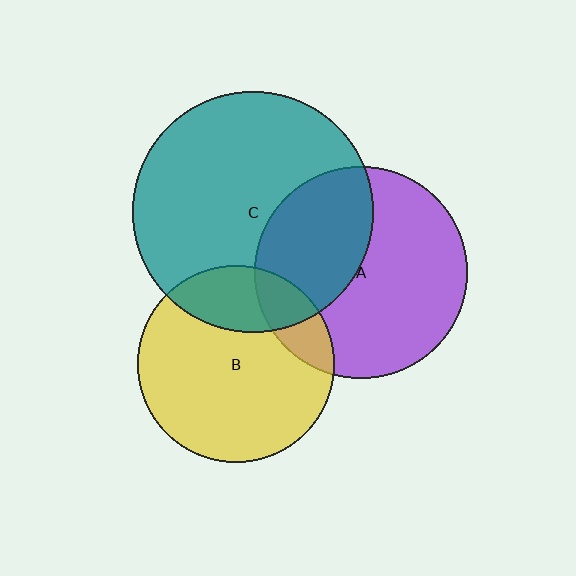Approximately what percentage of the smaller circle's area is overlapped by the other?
Approximately 15%.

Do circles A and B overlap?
Yes.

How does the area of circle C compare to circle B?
Approximately 1.5 times.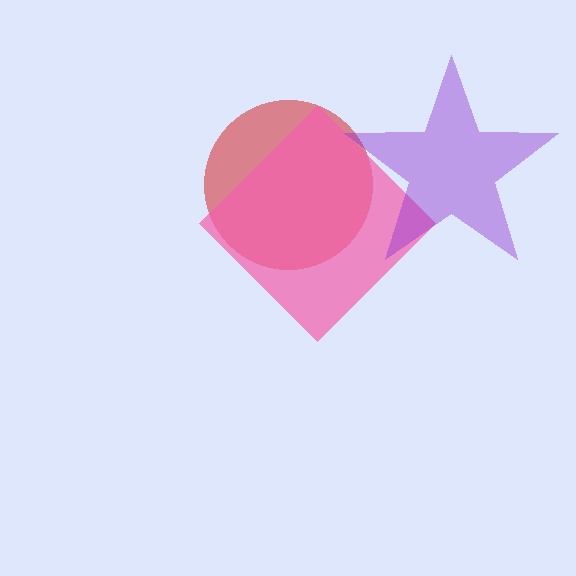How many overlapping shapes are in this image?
There are 3 overlapping shapes in the image.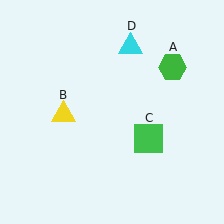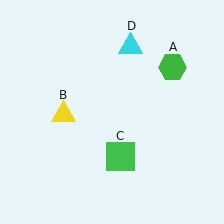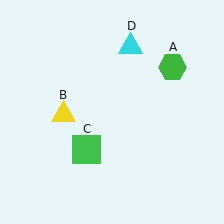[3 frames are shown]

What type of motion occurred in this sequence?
The green square (object C) rotated clockwise around the center of the scene.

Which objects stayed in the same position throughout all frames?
Green hexagon (object A) and yellow triangle (object B) and cyan triangle (object D) remained stationary.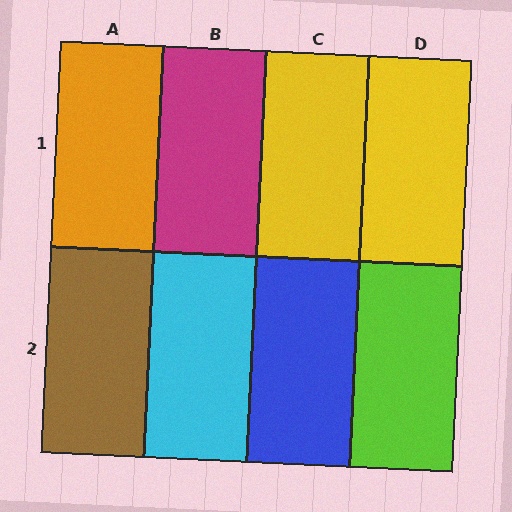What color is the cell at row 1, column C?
Yellow.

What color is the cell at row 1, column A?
Orange.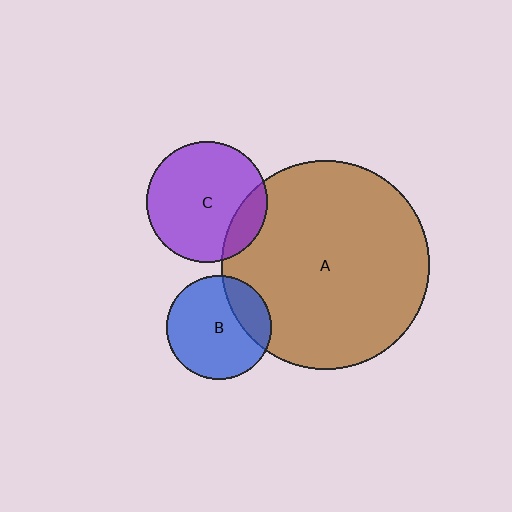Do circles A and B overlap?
Yes.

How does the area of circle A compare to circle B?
Approximately 4.0 times.